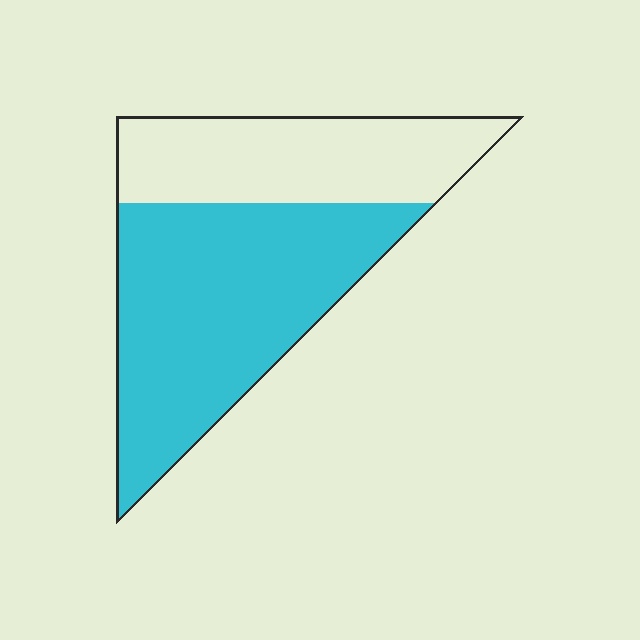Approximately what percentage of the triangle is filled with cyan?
Approximately 60%.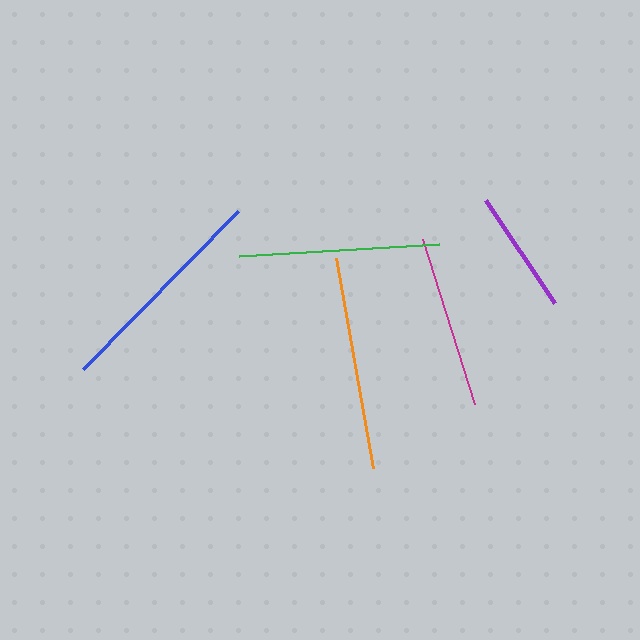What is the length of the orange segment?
The orange segment is approximately 213 pixels long.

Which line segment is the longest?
The blue line is the longest at approximately 221 pixels.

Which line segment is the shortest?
The purple line is the shortest at approximately 124 pixels.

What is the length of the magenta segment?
The magenta segment is approximately 173 pixels long.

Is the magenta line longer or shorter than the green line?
The green line is longer than the magenta line.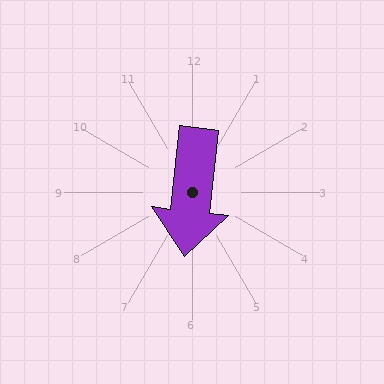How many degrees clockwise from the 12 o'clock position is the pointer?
Approximately 186 degrees.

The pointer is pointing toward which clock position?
Roughly 6 o'clock.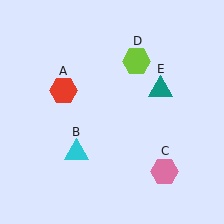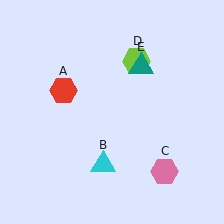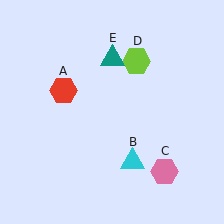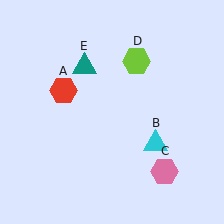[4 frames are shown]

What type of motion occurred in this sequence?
The cyan triangle (object B), teal triangle (object E) rotated counterclockwise around the center of the scene.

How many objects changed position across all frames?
2 objects changed position: cyan triangle (object B), teal triangle (object E).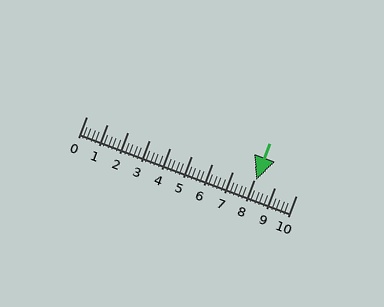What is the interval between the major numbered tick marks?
The major tick marks are spaced 1 units apart.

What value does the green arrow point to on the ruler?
The green arrow points to approximately 8.1.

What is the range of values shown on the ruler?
The ruler shows values from 0 to 10.